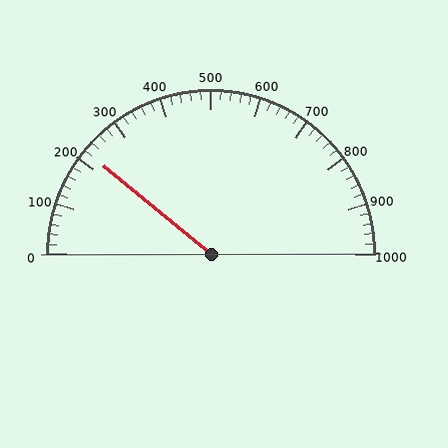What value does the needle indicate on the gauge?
The needle indicates approximately 220.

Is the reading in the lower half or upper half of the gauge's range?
The reading is in the lower half of the range (0 to 1000).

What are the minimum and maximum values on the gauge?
The gauge ranges from 0 to 1000.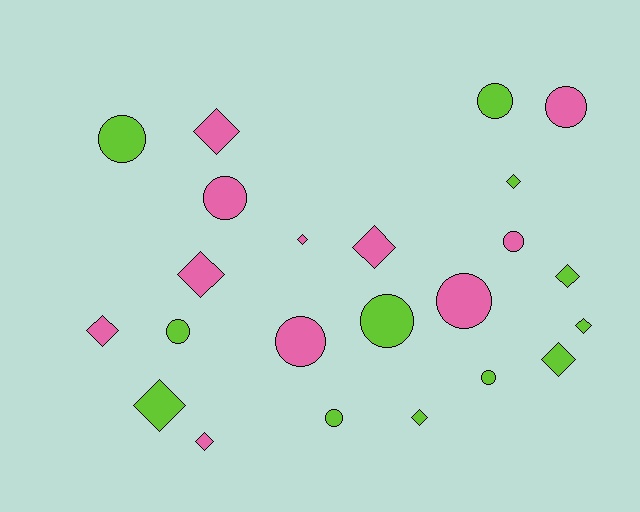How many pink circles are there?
There are 5 pink circles.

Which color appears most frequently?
Lime, with 12 objects.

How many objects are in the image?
There are 23 objects.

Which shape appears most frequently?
Diamond, with 12 objects.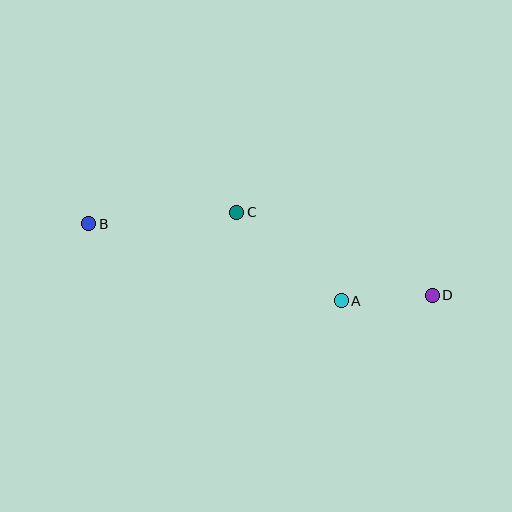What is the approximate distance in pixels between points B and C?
The distance between B and C is approximately 148 pixels.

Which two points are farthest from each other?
Points B and D are farthest from each other.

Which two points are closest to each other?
Points A and D are closest to each other.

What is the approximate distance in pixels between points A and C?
The distance between A and C is approximately 137 pixels.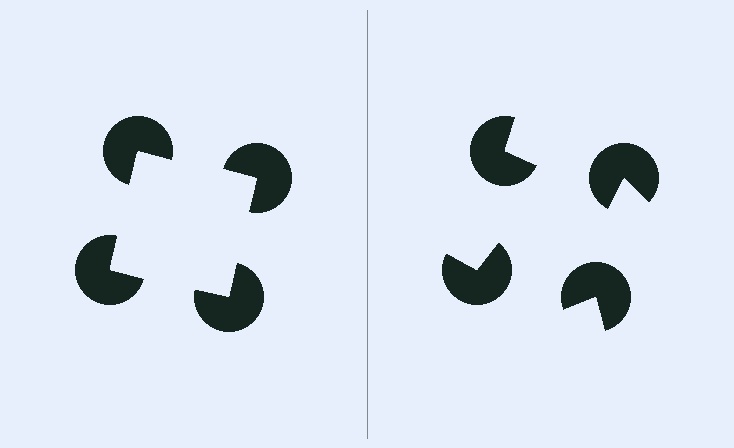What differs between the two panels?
The pac-man discs are positioned identically on both sides; only the wedge orientations differ. On the left they align to a square; on the right they are misaligned.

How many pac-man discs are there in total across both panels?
8 — 4 on each side.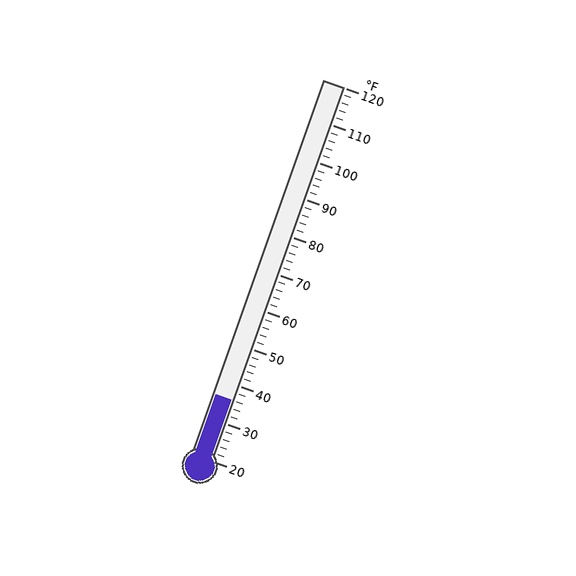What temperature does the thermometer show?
The thermometer shows approximately 36°F.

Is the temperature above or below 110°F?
The temperature is below 110°F.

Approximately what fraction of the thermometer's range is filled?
The thermometer is filled to approximately 15% of its range.